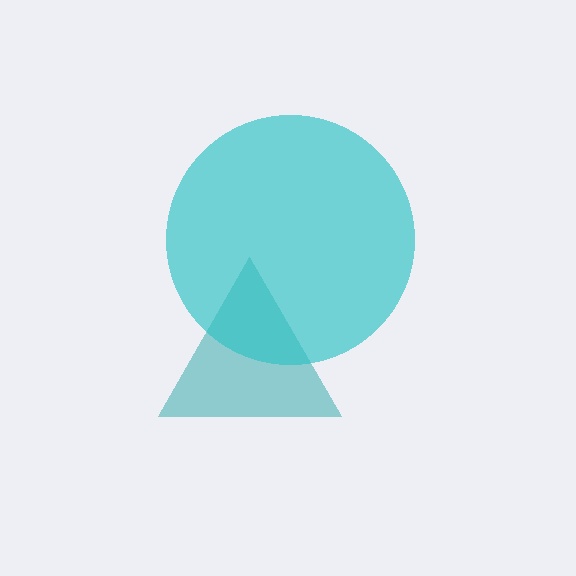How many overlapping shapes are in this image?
There are 2 overlapping shapes in the image.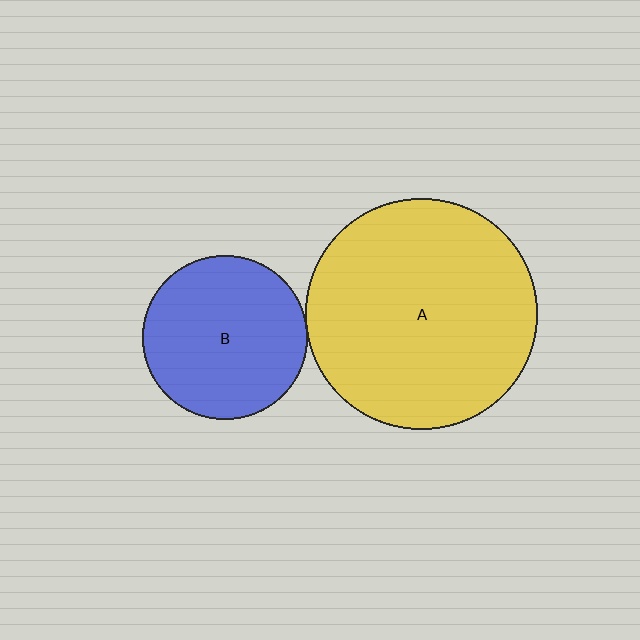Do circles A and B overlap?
Yes.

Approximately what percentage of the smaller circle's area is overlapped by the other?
Approximately 5%.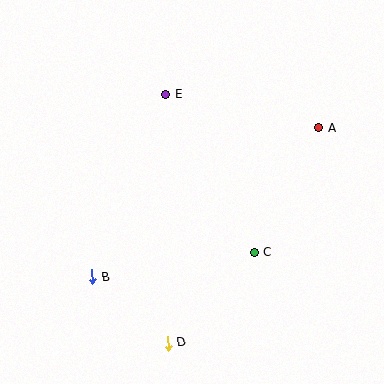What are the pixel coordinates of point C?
Point C is at (254, 252).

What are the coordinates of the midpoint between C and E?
The midpoint between C and E is at (210, 173).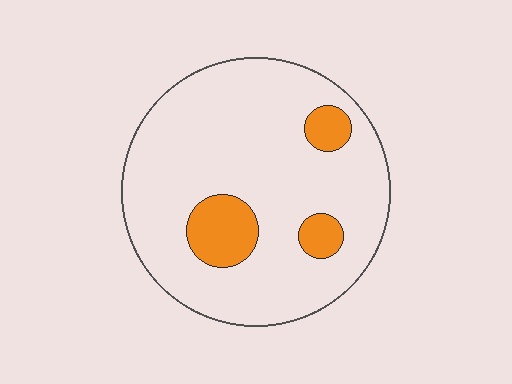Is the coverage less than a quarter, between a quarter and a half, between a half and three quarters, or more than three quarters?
Less than a quarter.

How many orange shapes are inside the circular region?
3.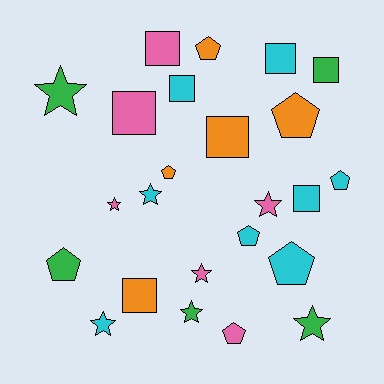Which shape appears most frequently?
Square, with 8 objects.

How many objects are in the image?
There are 24 objects.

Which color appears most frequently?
Cyan, with 8 objects.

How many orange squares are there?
There are 2 orange squares.